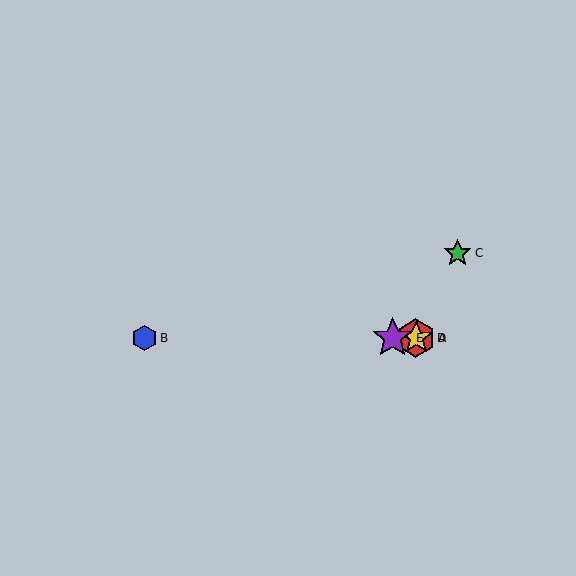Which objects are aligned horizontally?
Objects A, B, D, E are aligned horizontally.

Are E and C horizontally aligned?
No, E is at y≈338 and C is at y≈253.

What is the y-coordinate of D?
Object D is at y≈338.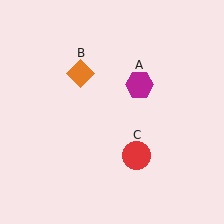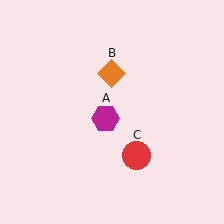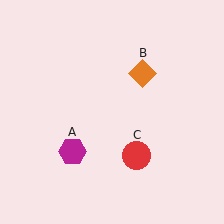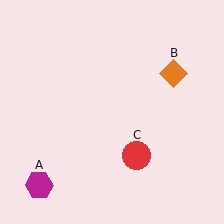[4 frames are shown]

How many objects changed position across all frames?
2 objects changed position: magenta hexagon (object A), orange diamond (object B).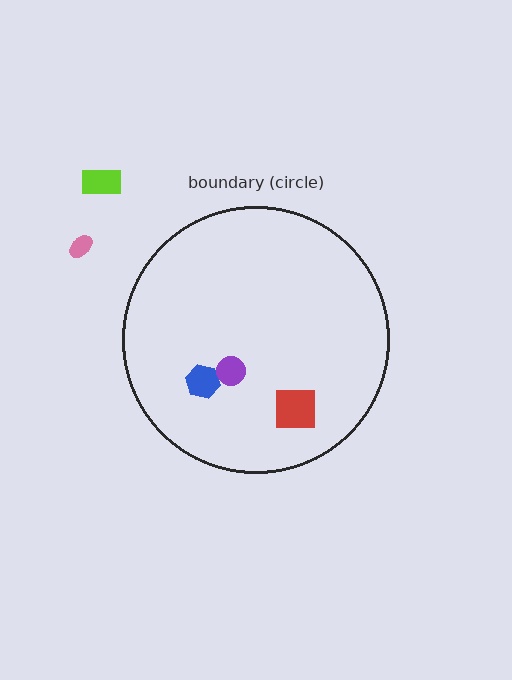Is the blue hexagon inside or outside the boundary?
Inside.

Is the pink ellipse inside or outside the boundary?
Outside.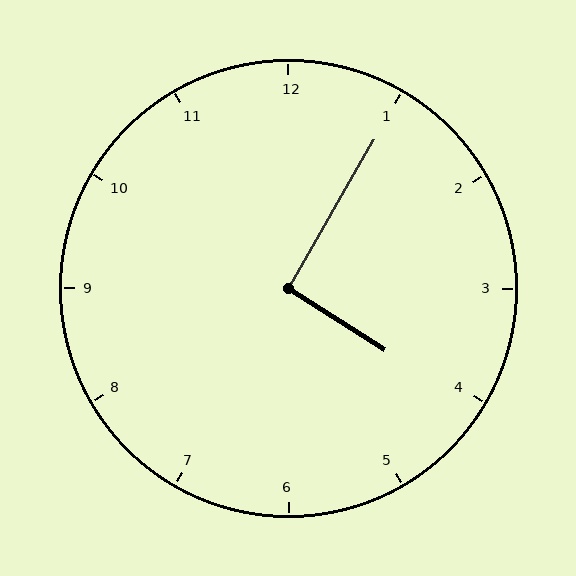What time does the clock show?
4:05.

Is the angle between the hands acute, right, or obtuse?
It is right.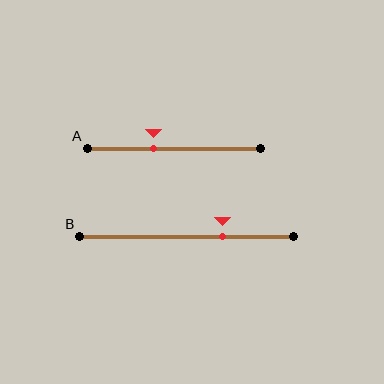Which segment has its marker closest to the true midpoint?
Segment A has its marker closest to the true midpoint.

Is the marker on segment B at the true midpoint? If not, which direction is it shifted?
No, the marker on segment B is shifted to the right by about 17% of the segment length.